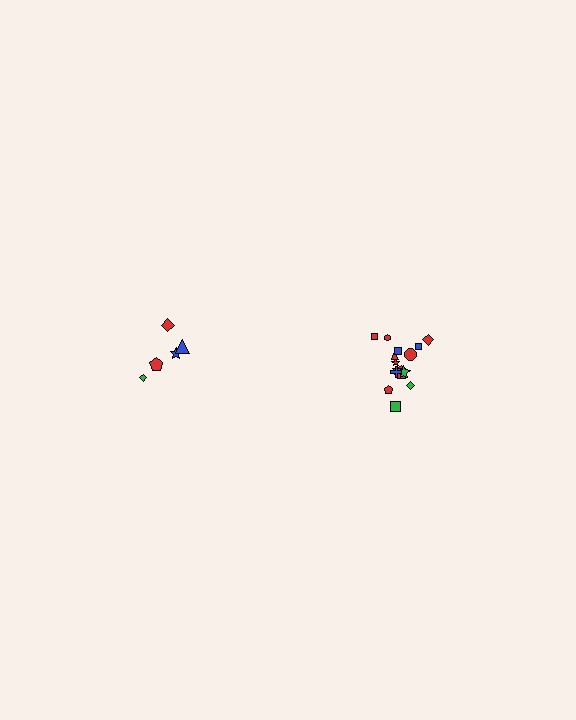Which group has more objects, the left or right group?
The right group.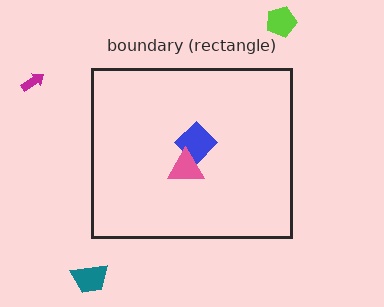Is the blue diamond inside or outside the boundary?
Inside.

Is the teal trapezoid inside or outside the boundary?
Outside.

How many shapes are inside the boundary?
2 inside, 3 outside.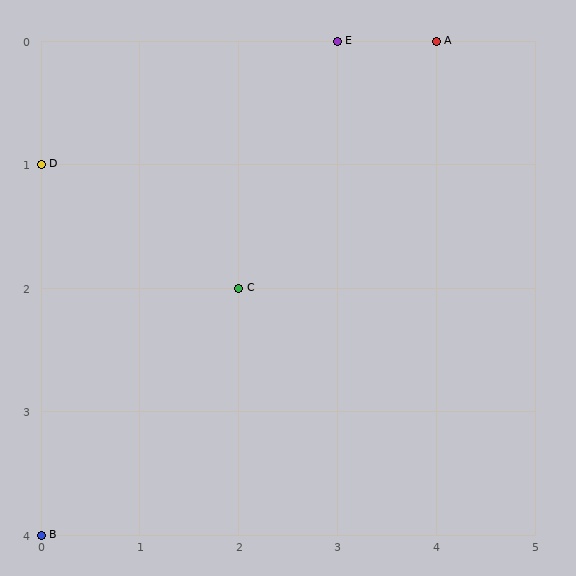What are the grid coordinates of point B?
Point B is at grid coordinates (0, 4).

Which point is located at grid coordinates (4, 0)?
Point A is at (4, 0).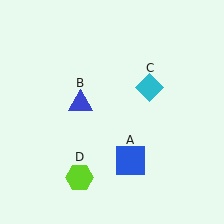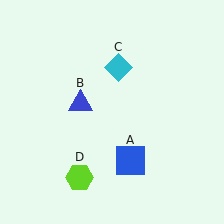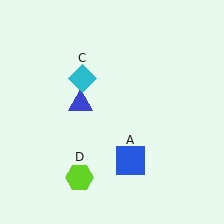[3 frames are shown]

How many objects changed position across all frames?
1 object changed position: cyan diamond (object C).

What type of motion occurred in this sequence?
The cyan diamond (object C) rotated counterclockwise around the center of the scene.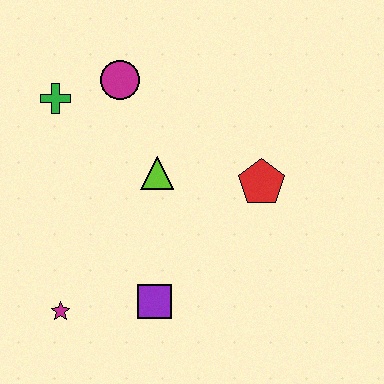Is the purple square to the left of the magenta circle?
No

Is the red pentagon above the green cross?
No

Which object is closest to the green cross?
The magenta circle is closest to the green cross.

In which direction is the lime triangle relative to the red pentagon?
The lime triangle is to the left of the red pentagon.